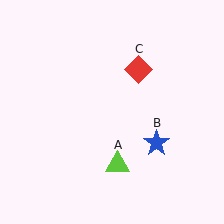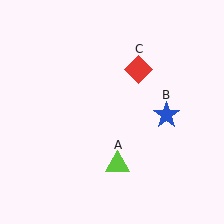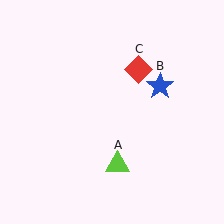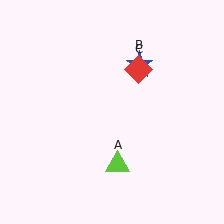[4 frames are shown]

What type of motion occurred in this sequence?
The blue star (object B) rotated counterclockwise around the center of the scene.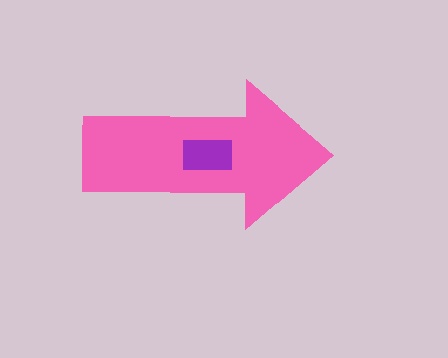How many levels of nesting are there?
2.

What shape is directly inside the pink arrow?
The purple rectangle.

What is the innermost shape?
The purple rectangle.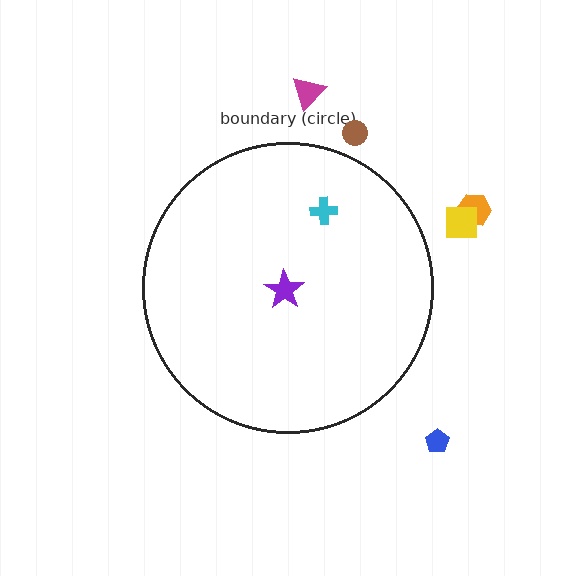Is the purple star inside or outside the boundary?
Inside.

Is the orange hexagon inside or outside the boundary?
Outside.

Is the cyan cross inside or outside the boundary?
Inside.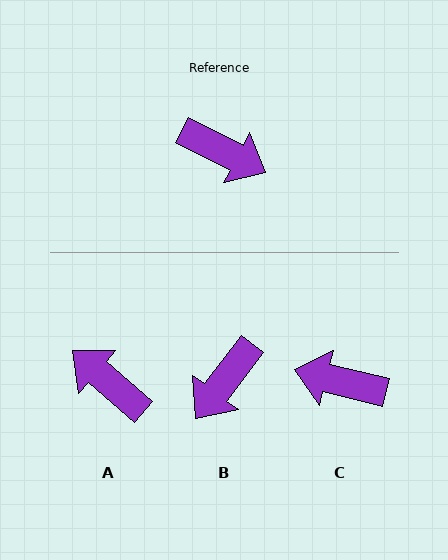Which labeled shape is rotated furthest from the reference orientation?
C, about 167 degrees away.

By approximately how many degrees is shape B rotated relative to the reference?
Approximately 100 degrees clockwise.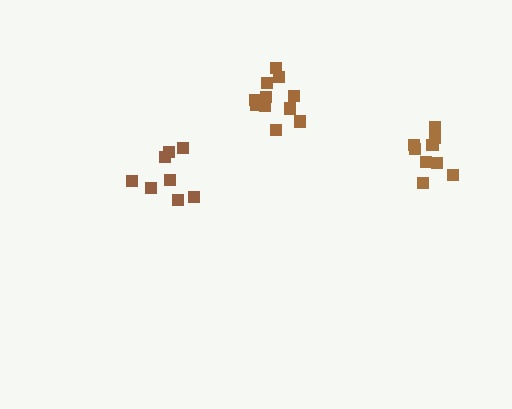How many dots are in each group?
Group 1: 8 dots, Group 2: 9 dots, Group 3: 11 dots (28 total).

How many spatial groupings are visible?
There are 3 spatial groupings.